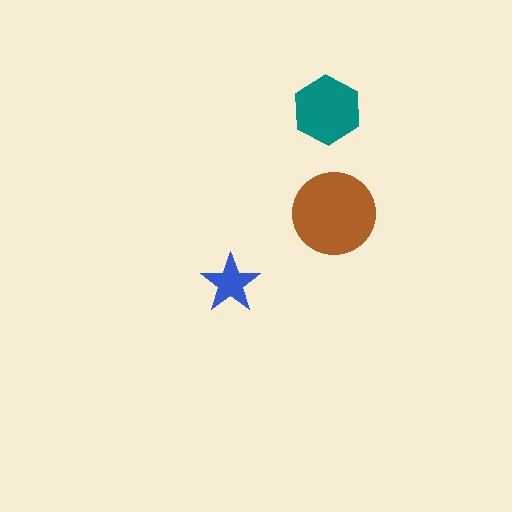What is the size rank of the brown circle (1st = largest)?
1st.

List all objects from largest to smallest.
The brown circle, the teal hexagon, the blue star.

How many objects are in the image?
There are 3 objects in the image.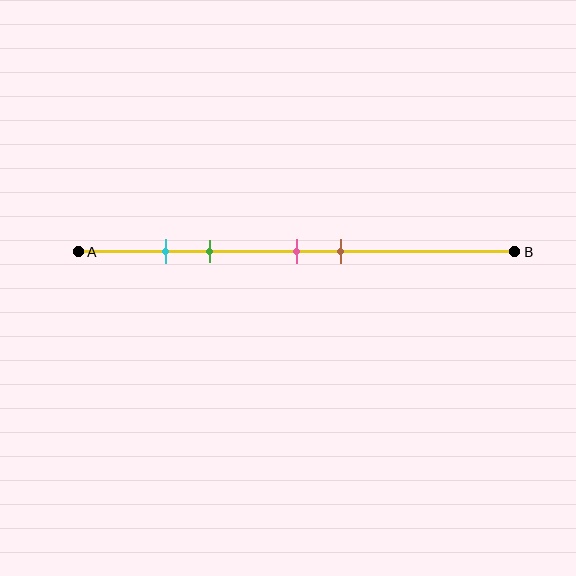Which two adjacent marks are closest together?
The cyan and green marks are the closest adjacent pair.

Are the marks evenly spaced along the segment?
No, the marks are not evenly spaced.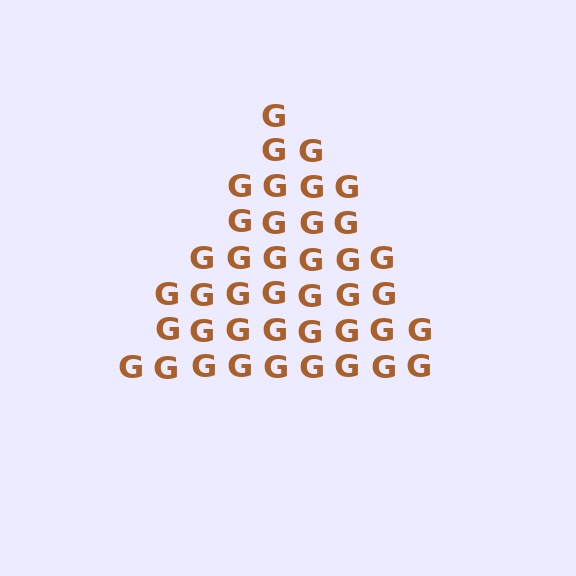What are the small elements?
The small elements are letter G's.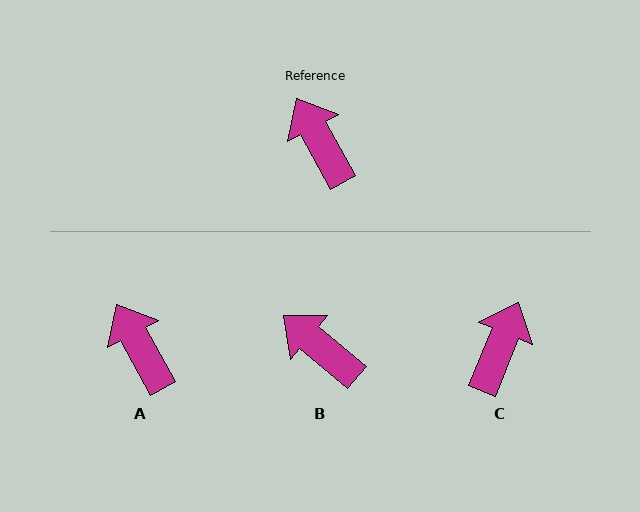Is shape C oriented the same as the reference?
No, it is off by about 51 degrees.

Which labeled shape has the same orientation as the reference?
A.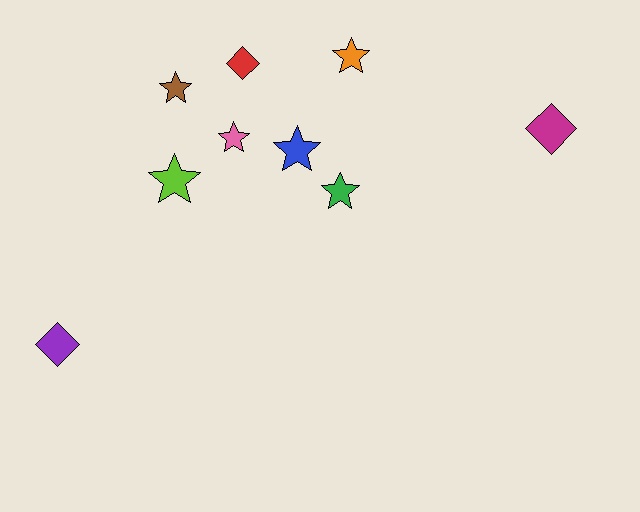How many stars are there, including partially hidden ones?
There are 6 stars.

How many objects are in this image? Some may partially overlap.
There are 9 objects.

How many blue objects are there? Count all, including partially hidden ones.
There is 1 blue object.